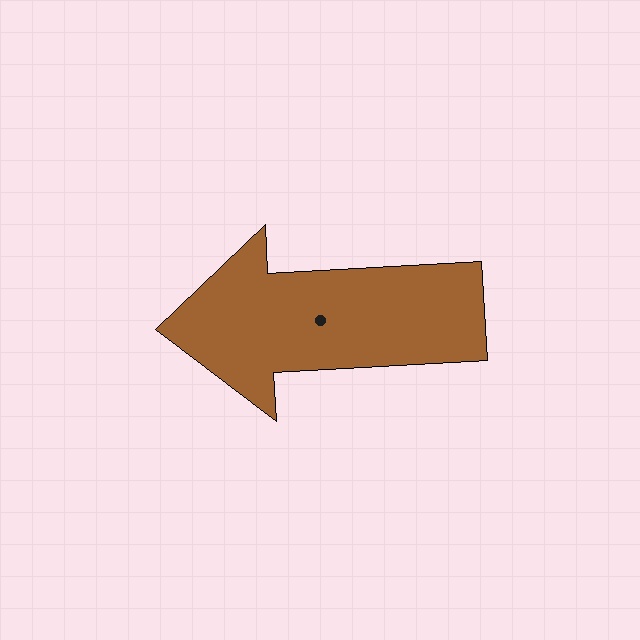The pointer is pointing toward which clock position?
Roughly 9 o'clock.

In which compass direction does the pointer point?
West.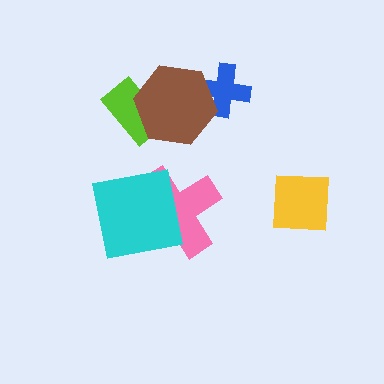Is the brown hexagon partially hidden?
No, no other shape covers it.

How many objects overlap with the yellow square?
0 objects overlap with the yellow square.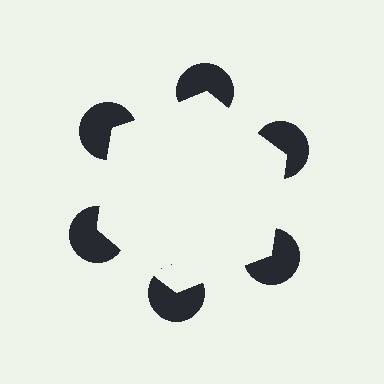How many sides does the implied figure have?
6 sides.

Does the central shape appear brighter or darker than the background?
It typically appears slightly brighter than the background, even though no actual brightness change is drawn.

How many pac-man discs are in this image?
There are 6 — one at each vertex of the illusory hexagon.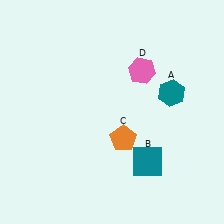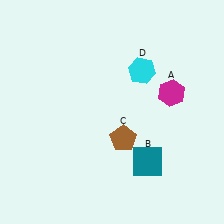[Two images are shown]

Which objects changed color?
A changed from teal to magenta. C changed from orange to brown. D changed from pink to cyan.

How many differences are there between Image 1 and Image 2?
There are 3 differences between the two images.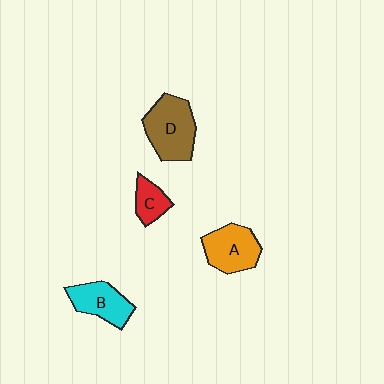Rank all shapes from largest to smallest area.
From largest to smallest: D (brown), A (orange), B (cyan), C (red).